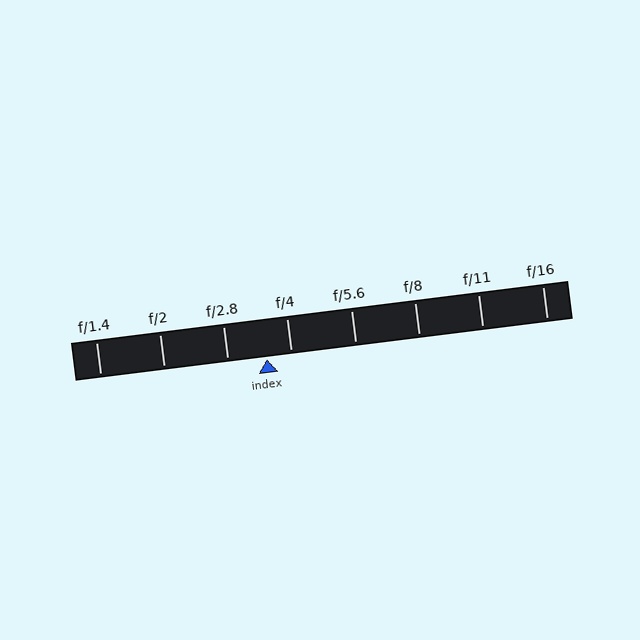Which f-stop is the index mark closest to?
The index mark is closest to f/4.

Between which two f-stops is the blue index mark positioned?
The index mark is between f/2.8 and f/4.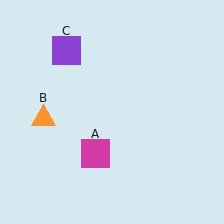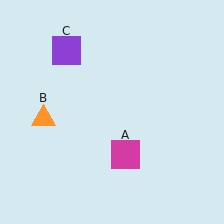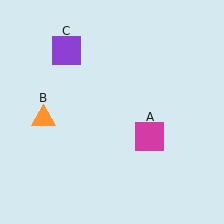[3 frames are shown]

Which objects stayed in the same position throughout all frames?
Orange triangle (object B) and purple square (object C) remained stationary.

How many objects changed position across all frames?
1 object changed position: magenta square (object A).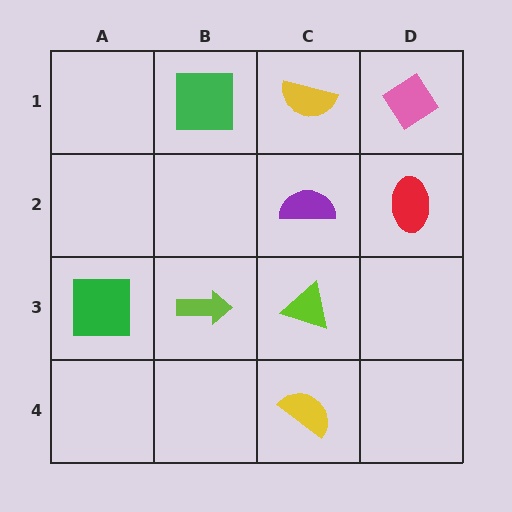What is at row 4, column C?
A yellow semicircle.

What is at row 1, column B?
A green square.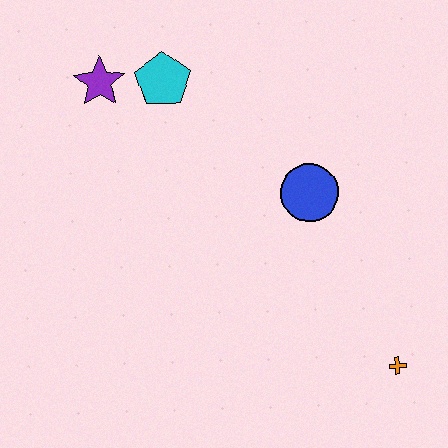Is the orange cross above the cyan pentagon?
No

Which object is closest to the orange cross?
The blue circle is closest to the orange cross.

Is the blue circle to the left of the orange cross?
Yes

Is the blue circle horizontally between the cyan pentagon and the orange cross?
Yes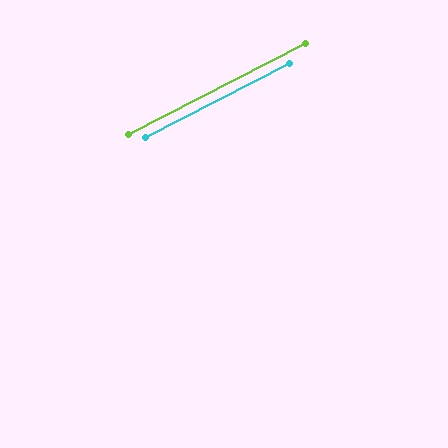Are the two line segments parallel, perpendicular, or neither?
Parallel — their directions differ by only 0.1°.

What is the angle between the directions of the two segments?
Approximately 0 degrees.